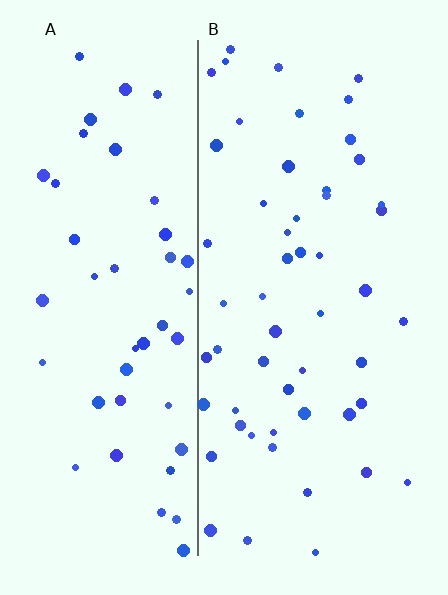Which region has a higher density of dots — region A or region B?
B (the right).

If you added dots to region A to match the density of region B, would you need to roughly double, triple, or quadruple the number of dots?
Approximately double.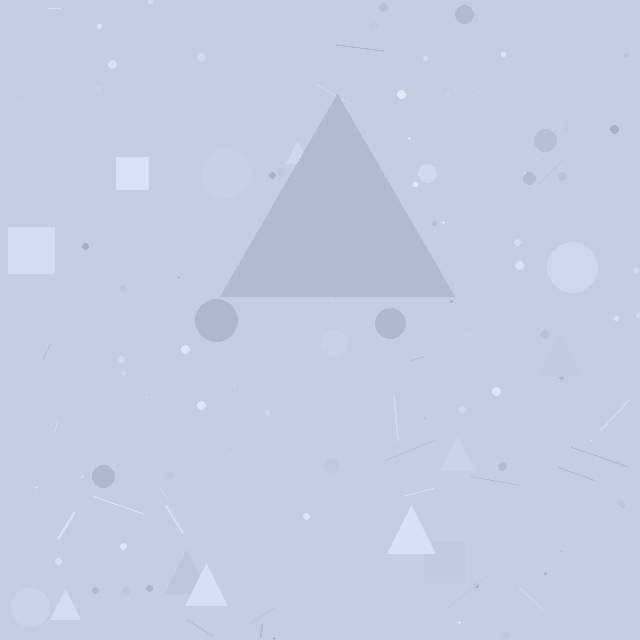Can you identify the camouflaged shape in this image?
The camouflaged shape is a triangle.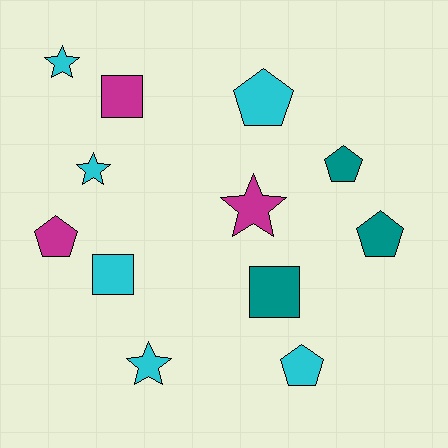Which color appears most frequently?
Cyan, with 6 objects.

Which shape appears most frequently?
Pentagon, with 5 objects.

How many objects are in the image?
There are 12 objects.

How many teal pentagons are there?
There are 2 teal pentagons.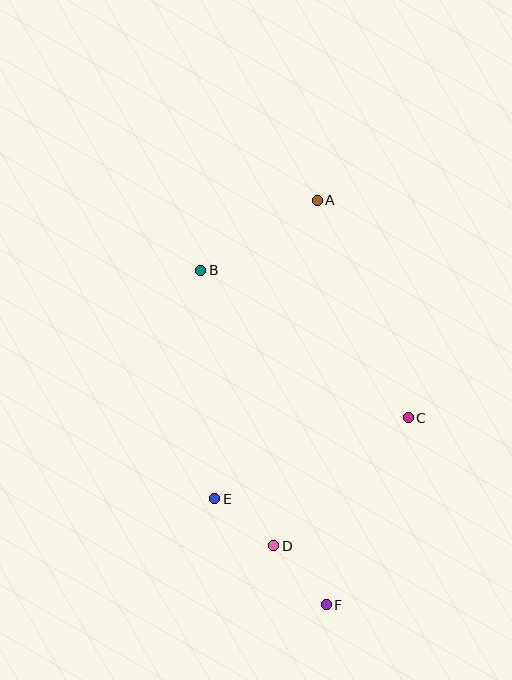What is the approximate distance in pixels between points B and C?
The distance between B and C is approximately 254 pixels.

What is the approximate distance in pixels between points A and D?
The distance between A and D is approximately 348 pixels.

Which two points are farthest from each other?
Points A and F are farthest from each other.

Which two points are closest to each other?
Points D and E are closest to each other.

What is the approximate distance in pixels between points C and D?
The distance between C and D is approximately 185 pixels.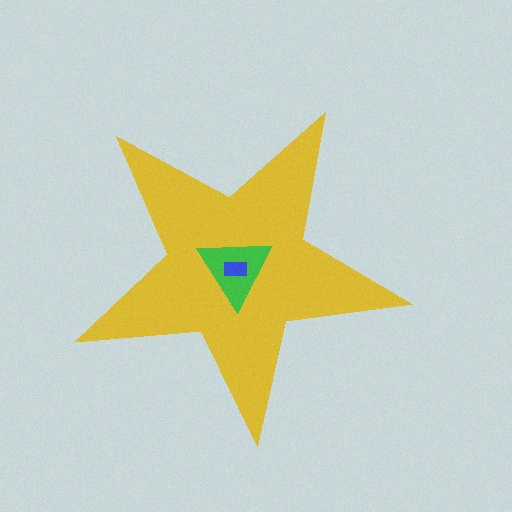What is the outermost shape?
The yellow star.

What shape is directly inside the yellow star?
The green triangle.